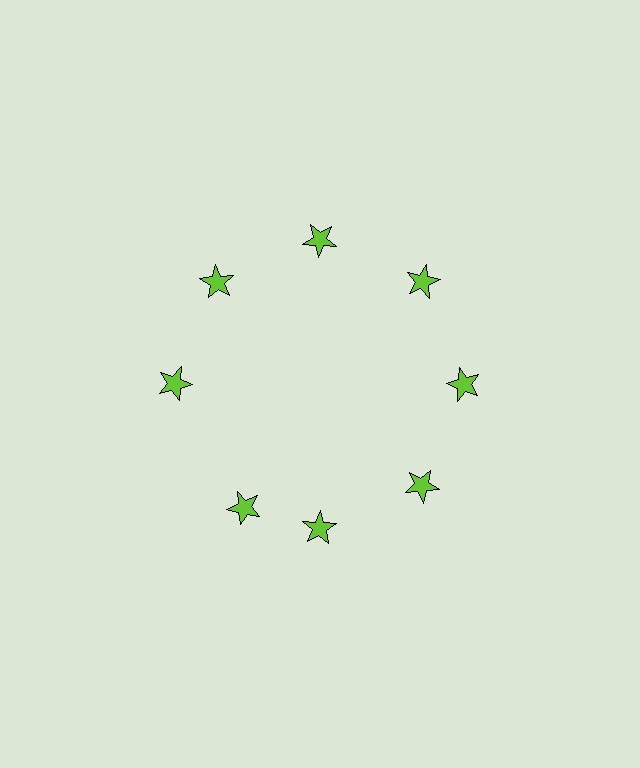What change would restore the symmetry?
The symmetry would be restored by rotating it back into even spacing with its neighbors so that all 8 stars sit at equal angles and equal distance from the center.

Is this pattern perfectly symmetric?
No. The 8 lime stars are arranged in a ring, but one element near the 8 o'clock position is rotated out of alignment along the ring, breaking the 8-fold rotational symmetry.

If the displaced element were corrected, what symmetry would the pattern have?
It would have 8-fold rotational symmetry — the pattern would map onto itself every 45 degrees.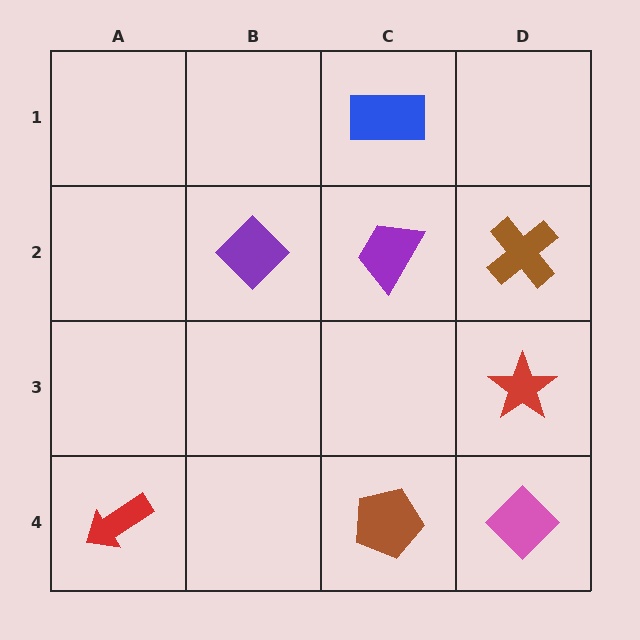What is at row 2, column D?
A brown cross.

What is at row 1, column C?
A blue rectangle.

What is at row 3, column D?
A red star.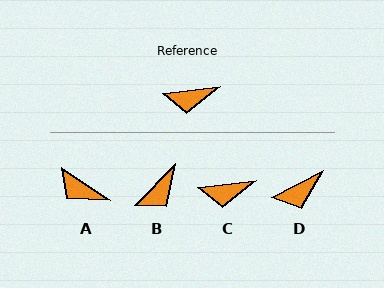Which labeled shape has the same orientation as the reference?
C.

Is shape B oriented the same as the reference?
No, it is off by about 39 degrees.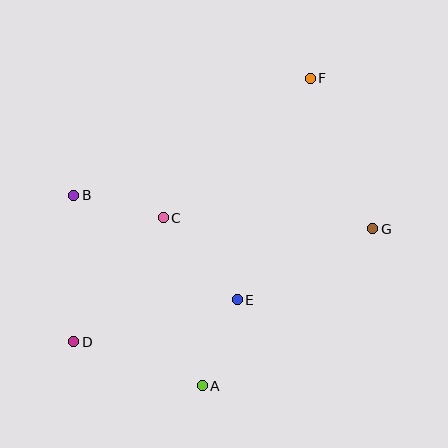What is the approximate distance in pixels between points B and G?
The distance between B and G is approximately 301 pixels.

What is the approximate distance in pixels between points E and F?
The distance between E and F is approximately 233 pixels.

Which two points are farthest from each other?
Points D and F are farthest from each other.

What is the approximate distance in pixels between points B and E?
The distance between B and E is approximately 194 pixels.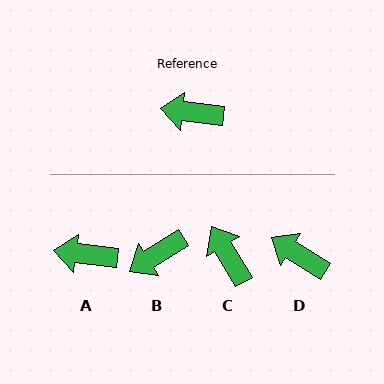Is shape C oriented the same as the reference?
No, it is off by about 53 degrees.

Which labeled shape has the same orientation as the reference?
A.